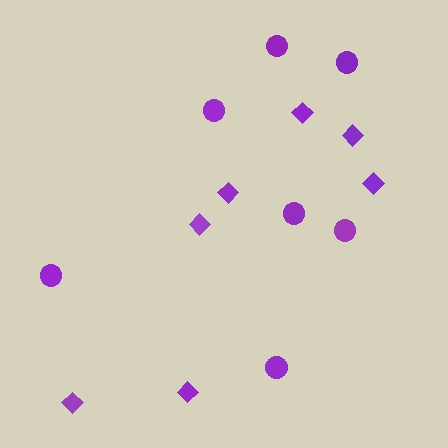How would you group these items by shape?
There are 2 groups: one group of circles (7) and one group of diamonds (7).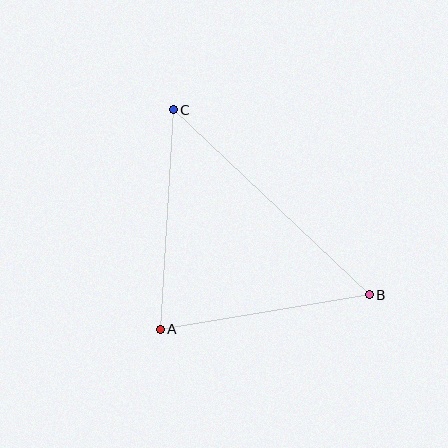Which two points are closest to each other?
Points A and B are closest to each other.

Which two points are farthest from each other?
Points B and C are farthest from each other.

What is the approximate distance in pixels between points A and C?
The distance between A and C is approximately 220 pixels.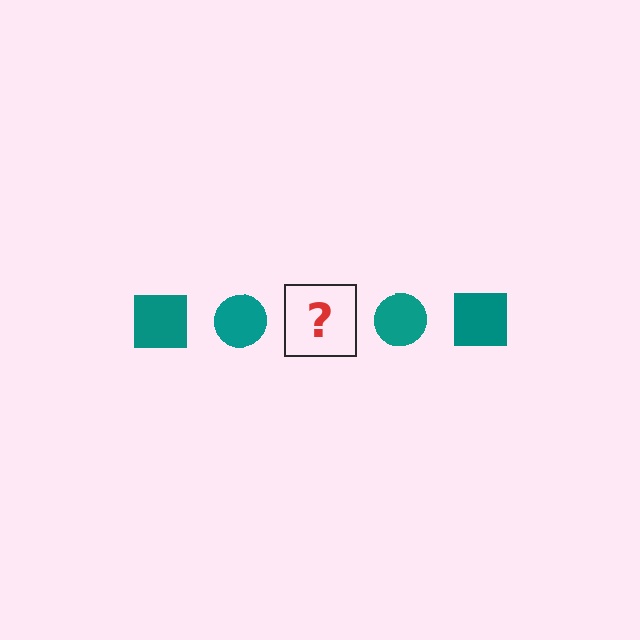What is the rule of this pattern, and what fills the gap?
The rule is that the pattern cycles through square, circle shapes in teal. The gap should be filled with a teal square.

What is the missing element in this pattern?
The missing element is a teal square.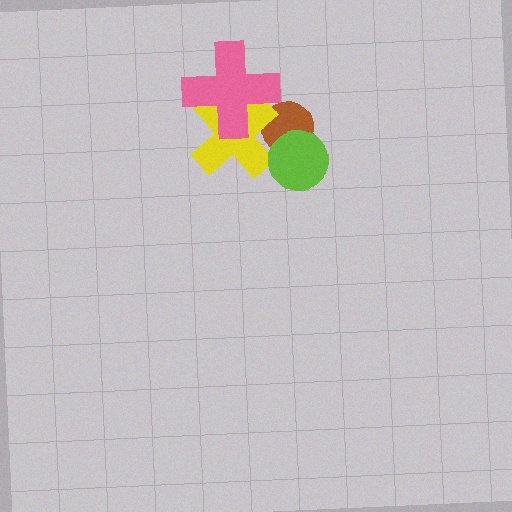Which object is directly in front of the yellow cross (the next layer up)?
The lime circle is directly in front of the yellow cross.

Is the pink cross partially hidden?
No, no other shape covers it.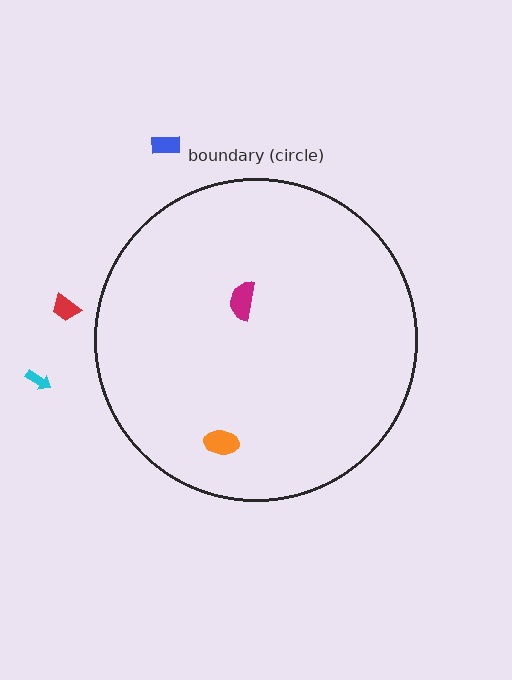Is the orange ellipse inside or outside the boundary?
Inside.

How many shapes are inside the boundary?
2 inside, 3 outside.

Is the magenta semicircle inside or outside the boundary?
Inside.